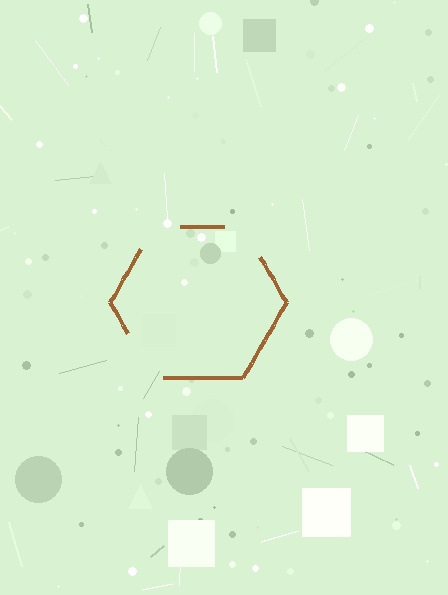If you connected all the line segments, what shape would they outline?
They would outline a hexagon.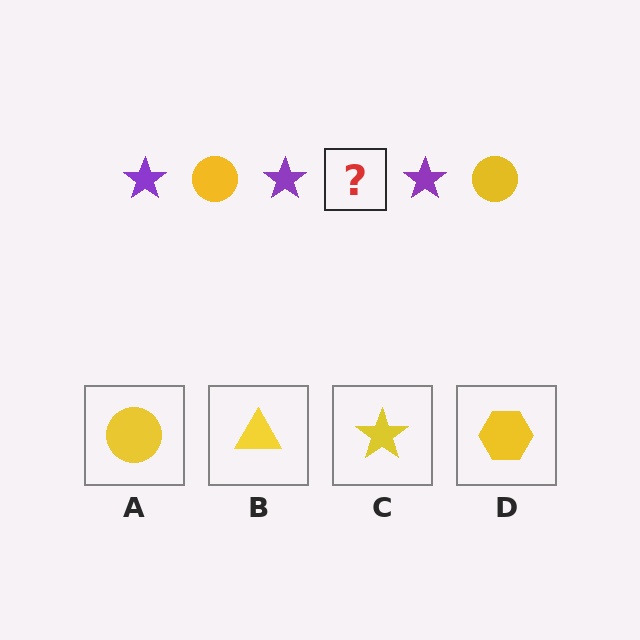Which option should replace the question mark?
Option A.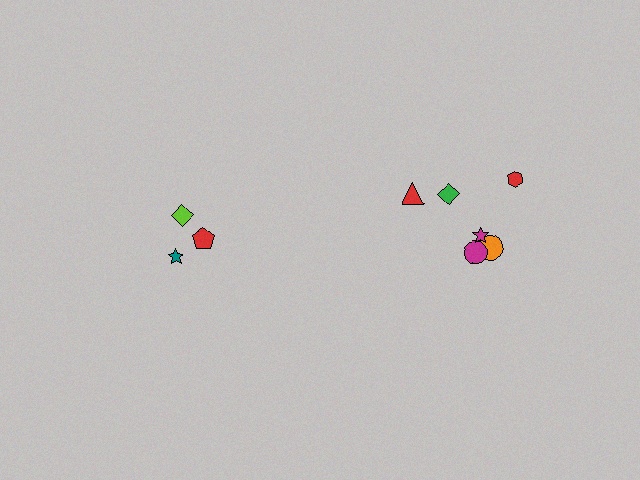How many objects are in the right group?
There are 6 objects.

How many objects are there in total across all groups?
There are 9 objects.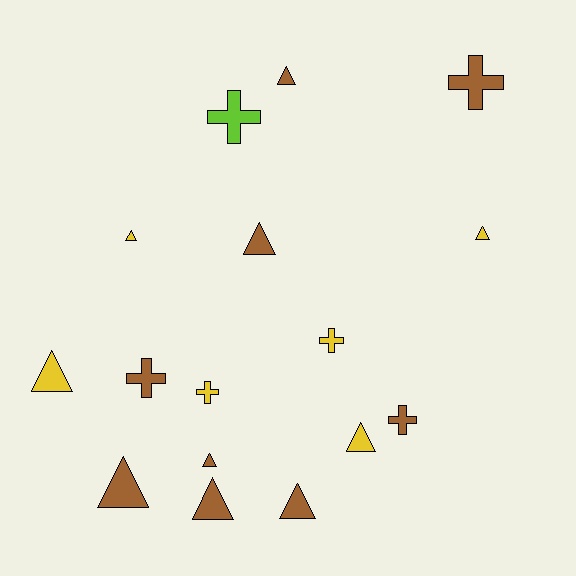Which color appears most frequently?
Brown, with 9 objects.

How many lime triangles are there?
There are no lime triangles.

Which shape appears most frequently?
Triangle, with 10 objects.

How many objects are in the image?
There are 16 objects.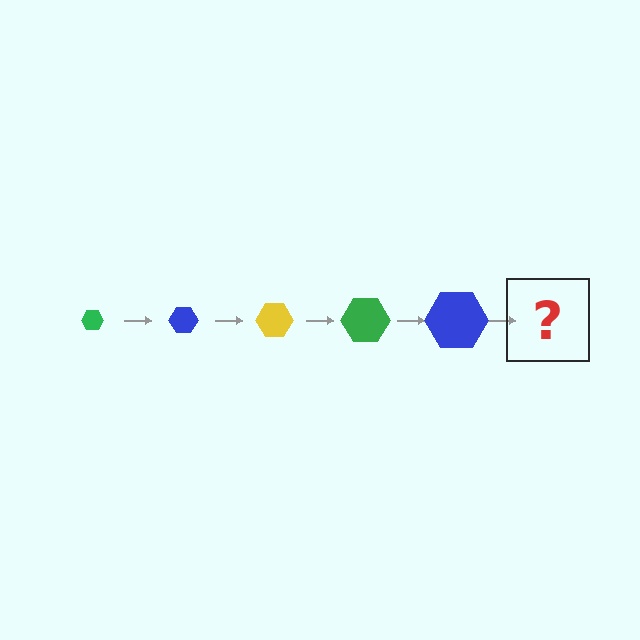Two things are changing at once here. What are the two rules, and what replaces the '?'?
The two rules are that the hexagon grows larger each step and the color cycles through green, blue, and yellow. The '?' should be a yellow hexagon, larger than the previous one.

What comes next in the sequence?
The next element should be a yellow hexagon, larger than the previous one.